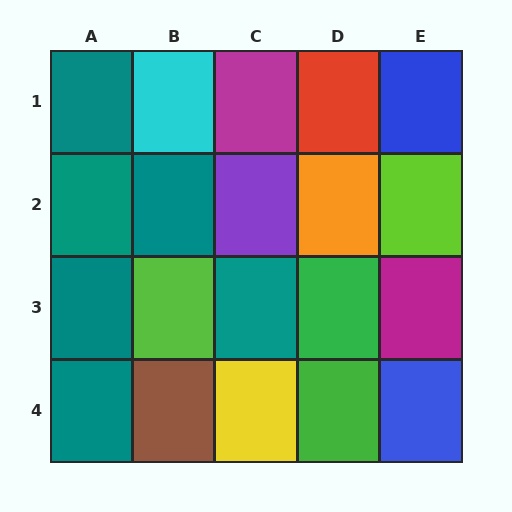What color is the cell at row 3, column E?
Magenta.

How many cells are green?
2 cells are green.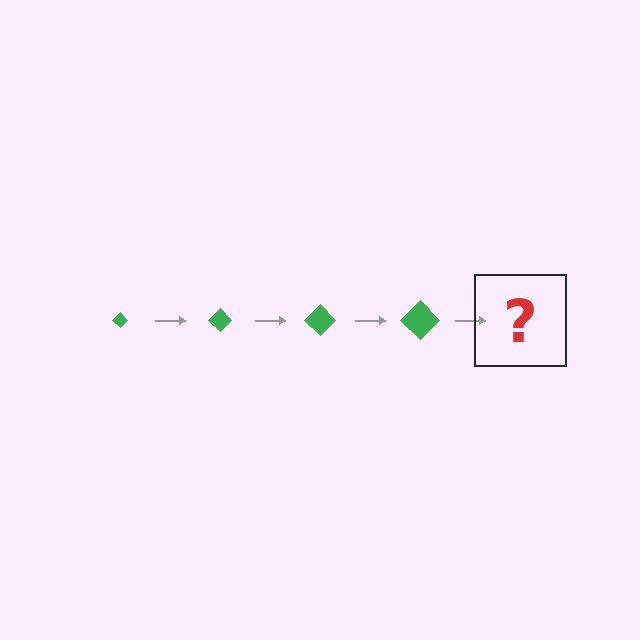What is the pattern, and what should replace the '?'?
The pattern is that the diamond gets progressively larger each step. The '?' should be a green diamond, larger than the previous one.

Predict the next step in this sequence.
The next step is a green diamond, larger than the previous one.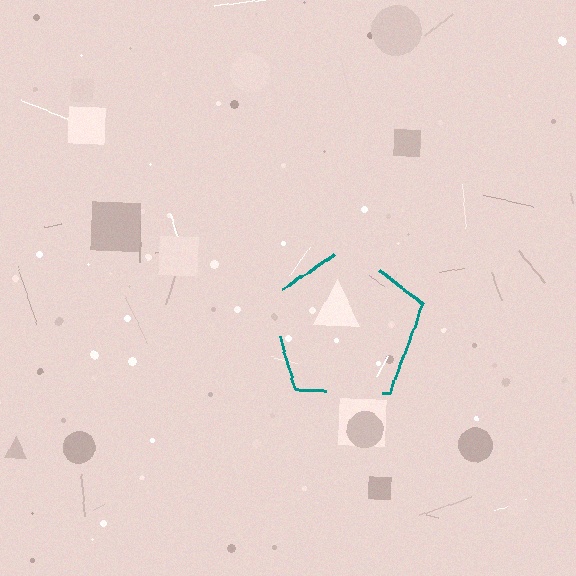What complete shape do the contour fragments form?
The contour fragments form a pentagon.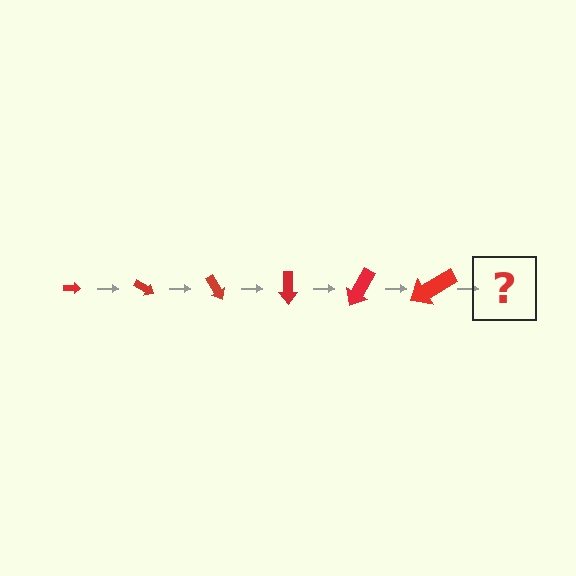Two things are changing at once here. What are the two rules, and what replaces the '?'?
The two rules are that the arrow grows larger each step and it rotates 30 degrees each step. The '?' should be an arrow, larger than the previous one and rotated 180 degrees from the start.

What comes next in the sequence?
The next element should be an arrow, larger than the previous one and rotated 180 degrees from the start.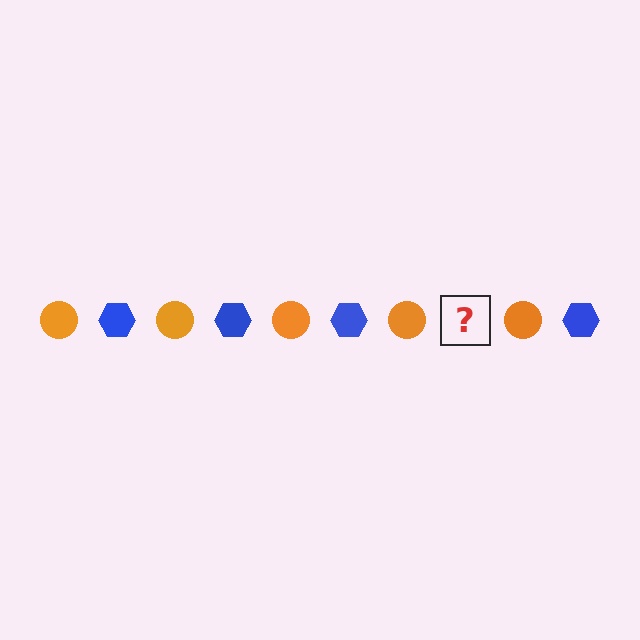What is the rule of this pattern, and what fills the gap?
The rule is that the pattern alternates between orange circle and blue hexagon. The gap should be filled with a blue hexagon.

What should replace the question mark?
The question mark should be replaced with a blue hexagon.